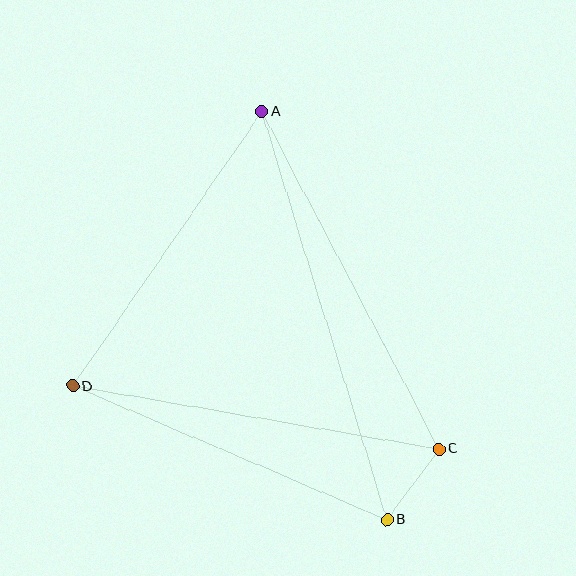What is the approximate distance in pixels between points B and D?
The distance between B and D is approximately 341 pixels.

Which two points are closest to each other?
Points B and C are closest to each other.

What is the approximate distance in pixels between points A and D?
The distance between A and D is approximately 333 pixels.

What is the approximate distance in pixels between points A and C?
The distance between A and C is approximately 381 pixels.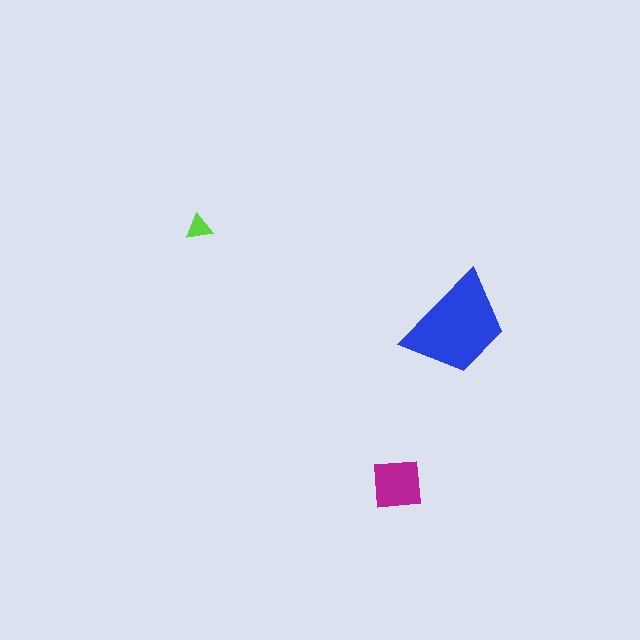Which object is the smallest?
The lime triangle.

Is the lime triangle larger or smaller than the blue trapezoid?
Smaller.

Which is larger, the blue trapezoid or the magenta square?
The blue trapezoid.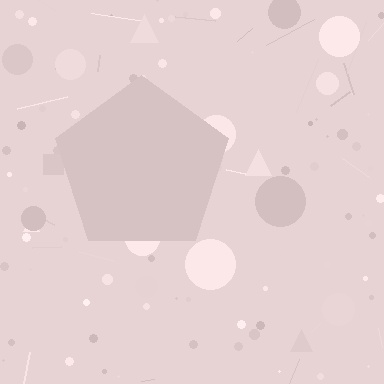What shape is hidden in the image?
A pentagon is hidden in the image.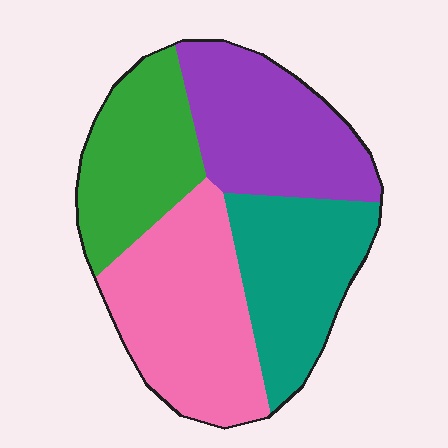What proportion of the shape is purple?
Purple covers about 25% of the shape.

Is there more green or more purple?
Purple.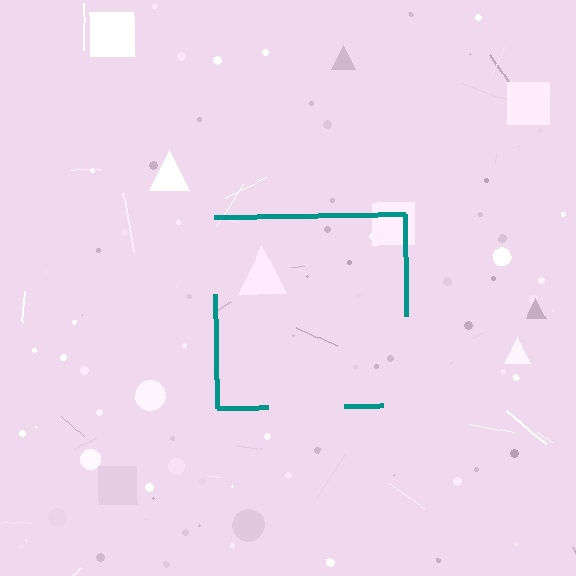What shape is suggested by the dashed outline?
The dashed outline suggests a square.